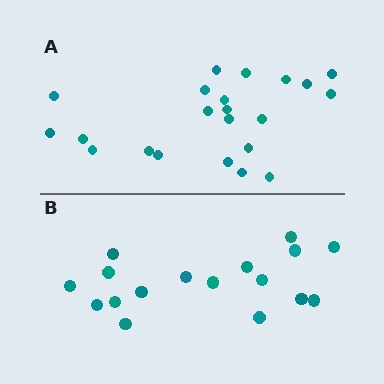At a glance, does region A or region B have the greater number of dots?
Region A (the top region) has more dots.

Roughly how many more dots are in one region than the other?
Region A has about 5 more dots than region B.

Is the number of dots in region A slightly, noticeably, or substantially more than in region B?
Region A has noticeably more, but not dramatically so. The ratio is roughly 1.3 to 1.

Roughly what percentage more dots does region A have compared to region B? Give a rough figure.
About 30% more.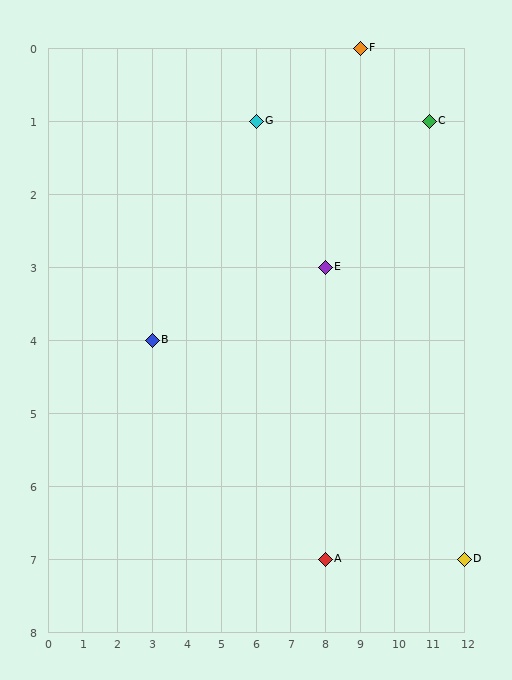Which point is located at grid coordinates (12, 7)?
Point D is at (12, 7).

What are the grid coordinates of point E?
Point E is at grid coordinates (8, 3).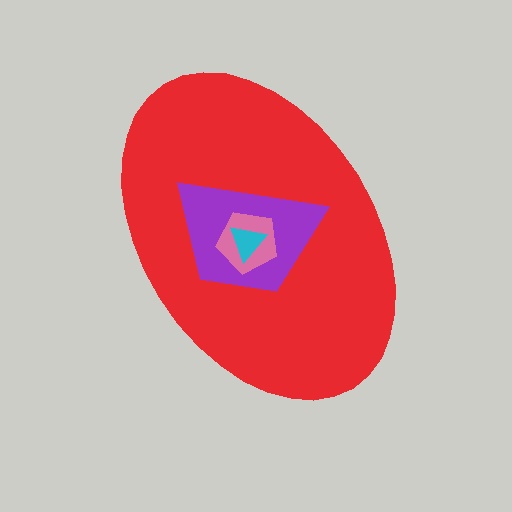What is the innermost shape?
The cyan triangle.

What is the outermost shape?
The red ellipse.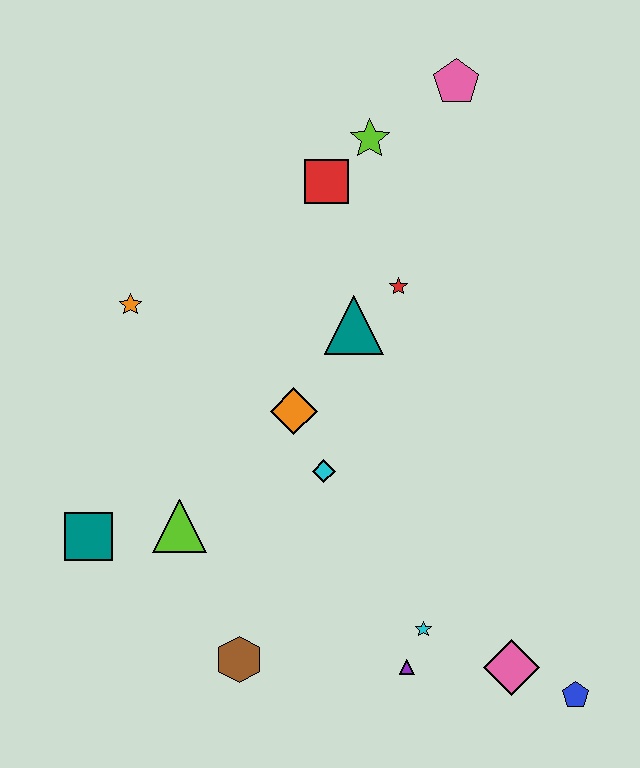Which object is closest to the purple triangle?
The cyan star is closest to the purple triangle.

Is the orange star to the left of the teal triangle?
Yes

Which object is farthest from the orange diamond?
The blue pentagon is farthest from the orange diamond.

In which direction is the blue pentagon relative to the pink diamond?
The blue pentagon is to the right of the pink diamond.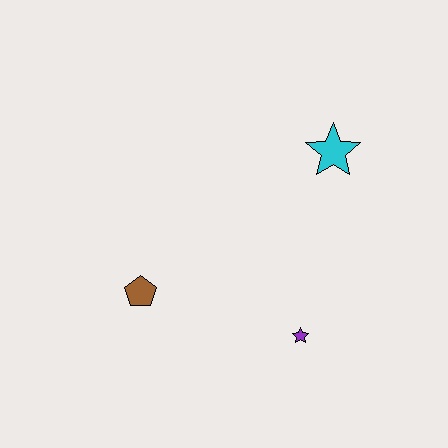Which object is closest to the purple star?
The brown pentagon is closest to the purple star.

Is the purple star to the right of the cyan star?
No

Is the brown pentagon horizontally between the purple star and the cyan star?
No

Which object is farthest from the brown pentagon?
The cyan star is farthest from the brown pentagon.